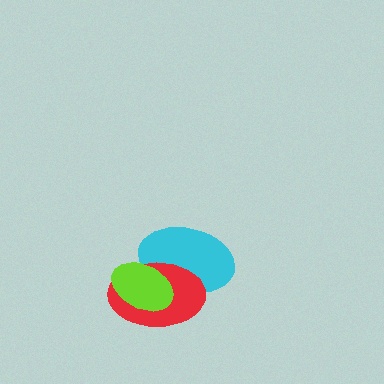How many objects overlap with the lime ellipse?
2 objects overlap with the lime ellipse.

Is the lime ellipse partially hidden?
No, no other shape covers it.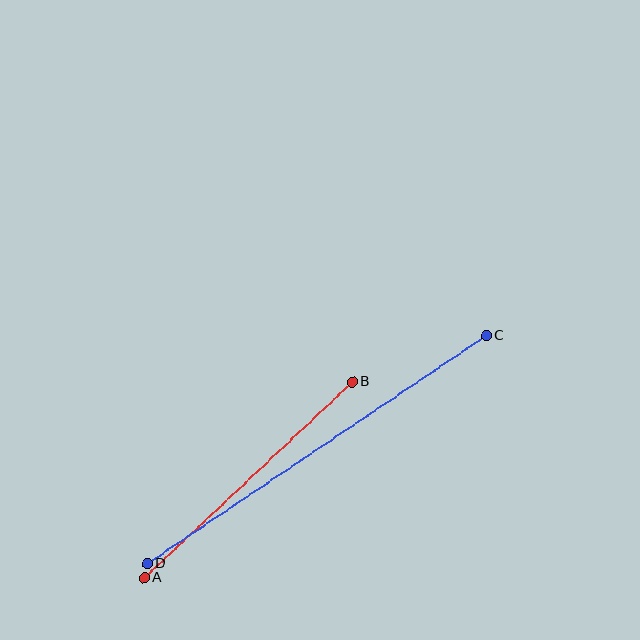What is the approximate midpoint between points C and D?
The midpoint is at approximately (317, 450) pixels.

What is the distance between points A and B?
The distance is approximately 286 pixels.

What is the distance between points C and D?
The distance is approximately 408 pixels.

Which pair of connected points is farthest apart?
Points C and D are farthest apart.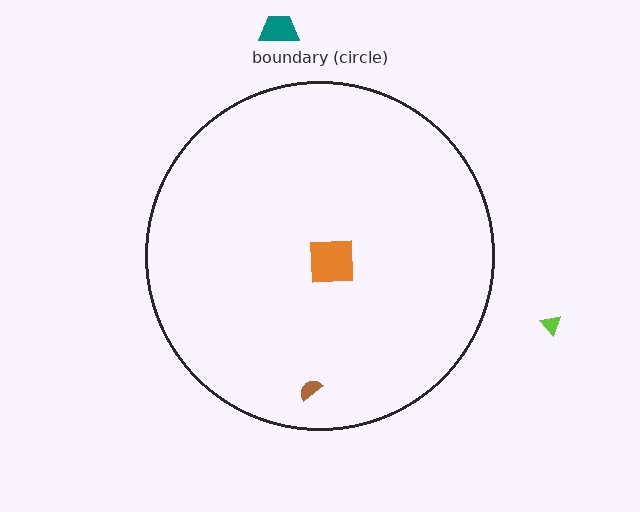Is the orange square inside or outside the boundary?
Inside.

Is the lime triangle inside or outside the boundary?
Outside.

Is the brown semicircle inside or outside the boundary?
Inside.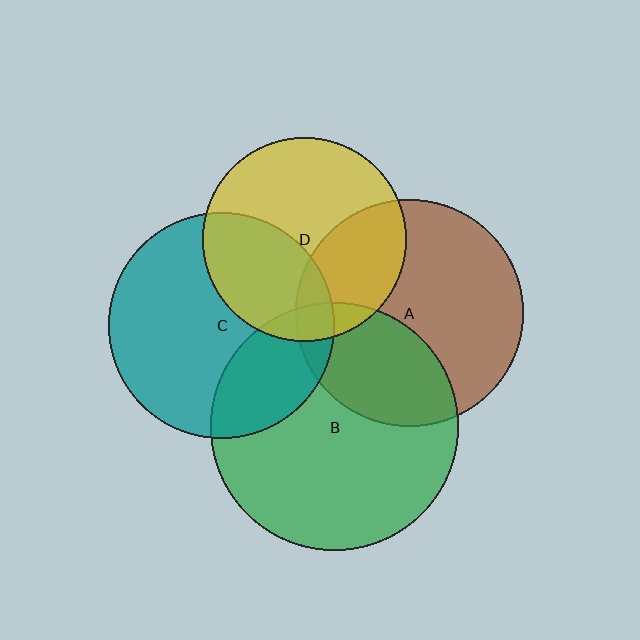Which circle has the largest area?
Circle B (green).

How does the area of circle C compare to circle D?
Approximately 1.2 times.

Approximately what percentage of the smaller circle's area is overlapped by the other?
Approximately 10%.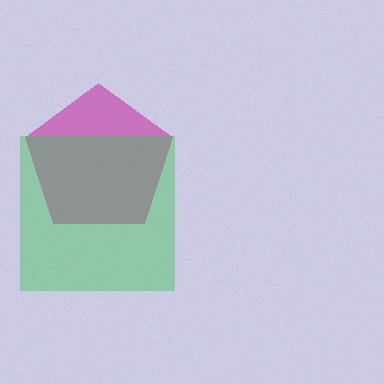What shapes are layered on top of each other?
The layered shapes are: a magenta pentagon, a green square.